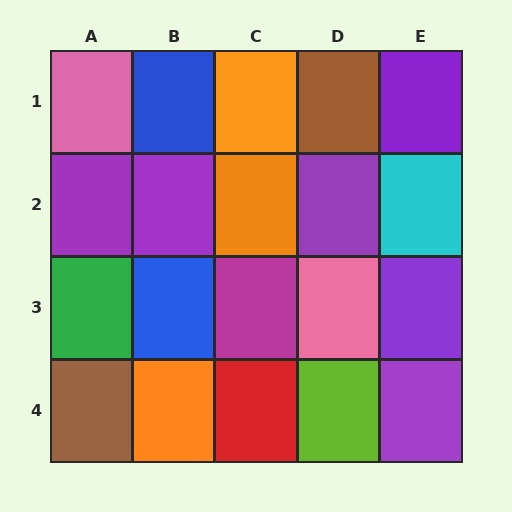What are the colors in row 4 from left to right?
Brown, orange, red, lime, purple.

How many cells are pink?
2 cells are pink.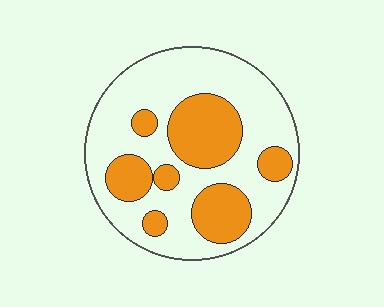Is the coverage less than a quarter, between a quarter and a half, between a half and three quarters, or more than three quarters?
Between a quarter and a half.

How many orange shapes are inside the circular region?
7.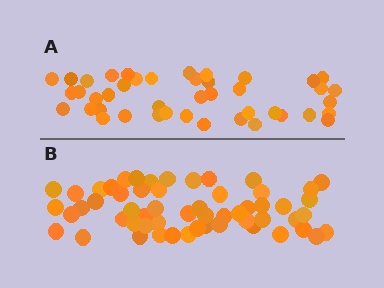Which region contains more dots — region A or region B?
Region B (the bottom region) has more dots.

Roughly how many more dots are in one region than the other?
Region B has approximately 15 more dots than region A.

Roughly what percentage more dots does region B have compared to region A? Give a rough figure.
About 30% more.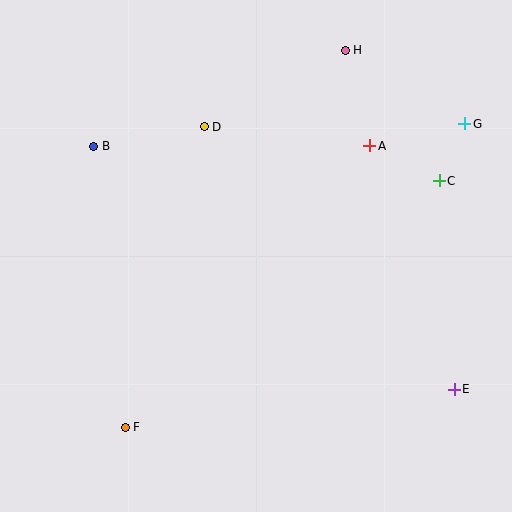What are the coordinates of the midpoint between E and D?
The midpoint between E and D is at (329, 258).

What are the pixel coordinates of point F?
Point F is at (125, 427).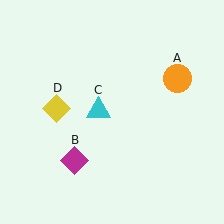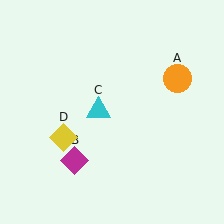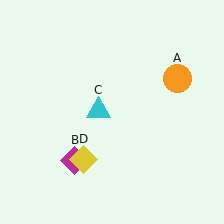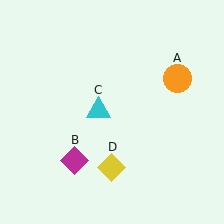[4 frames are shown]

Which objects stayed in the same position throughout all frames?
Orange circle (object A) and magenta diamond (object B) and cyan triangle (object C) remained stationary.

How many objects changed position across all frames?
1 object changed position: yellow diamond (object D).